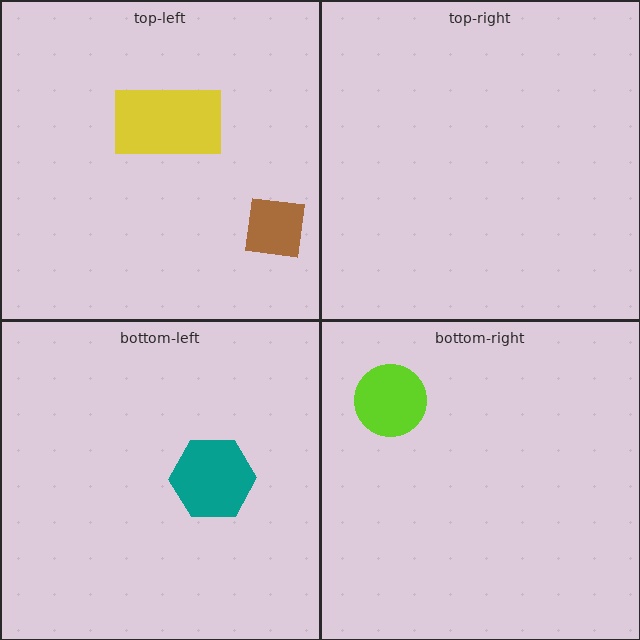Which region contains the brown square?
The top-left region.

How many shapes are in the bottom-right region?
1.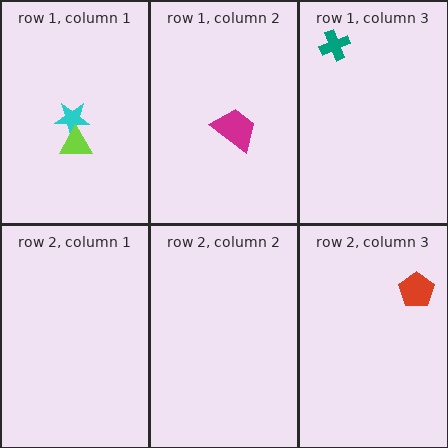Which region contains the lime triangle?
The row 1, column 1 region.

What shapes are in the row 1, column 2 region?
The magenta trapezoid.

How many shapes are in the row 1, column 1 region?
2.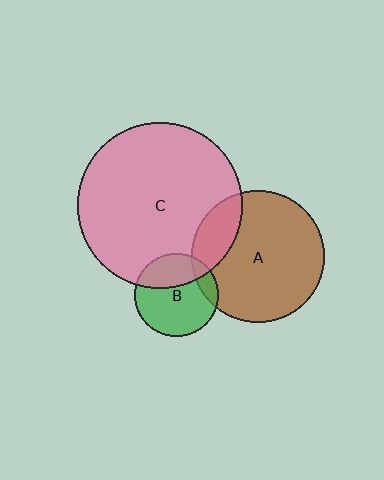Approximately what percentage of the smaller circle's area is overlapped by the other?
Approximately 15%.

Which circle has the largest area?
Circle C (pink).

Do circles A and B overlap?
Yes.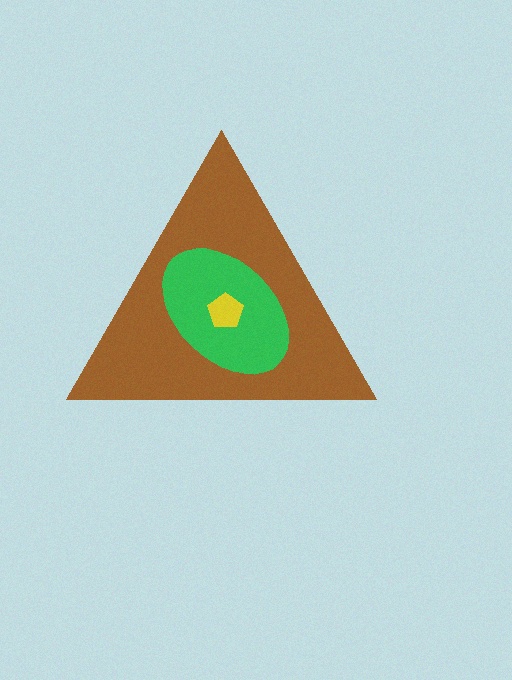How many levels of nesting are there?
3.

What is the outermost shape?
The brown triangle.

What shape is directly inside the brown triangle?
The green ellipse.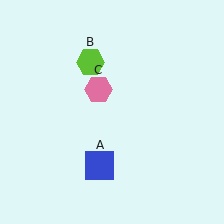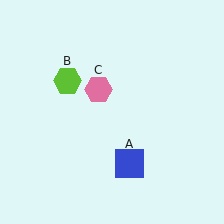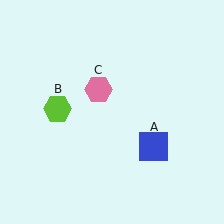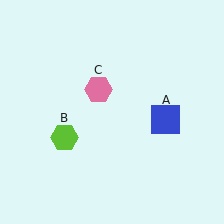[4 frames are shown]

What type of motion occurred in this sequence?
The blue square (object A), lime hexagon (object B) rotated counterclockwise around the center of the scene.